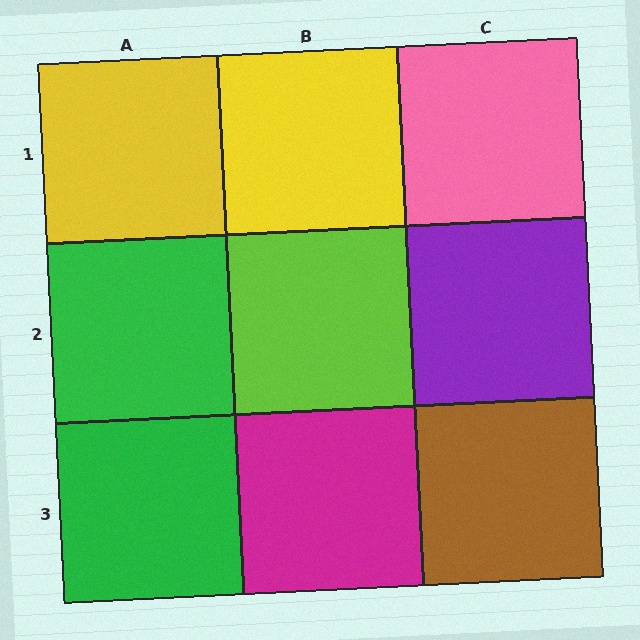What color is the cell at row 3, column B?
Magenta.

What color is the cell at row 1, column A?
Yellow.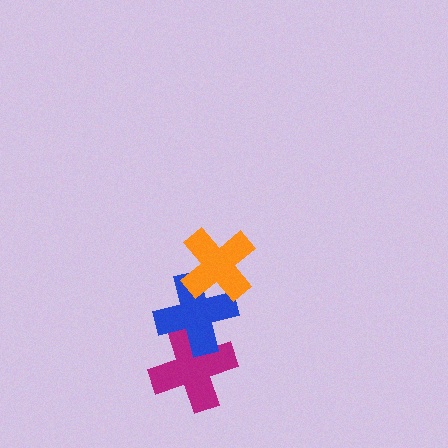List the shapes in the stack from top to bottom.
From top to bottom: the orange cross, the blue cross, the magenta cross.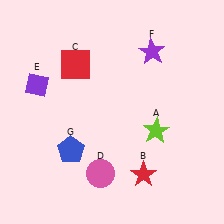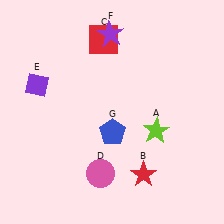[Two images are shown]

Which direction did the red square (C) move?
The red square (C) moved right.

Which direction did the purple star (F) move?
The purple star (F) moved left.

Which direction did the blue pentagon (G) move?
The blue pentagon (G) moved right.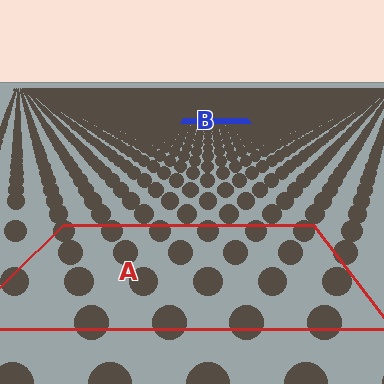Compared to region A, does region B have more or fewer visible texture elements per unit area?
Region B has more texture elements per unit area — they are packed more densely because it is farther away.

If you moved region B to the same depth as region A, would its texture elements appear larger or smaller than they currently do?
They would appear larger. At a closer depth, the same texture elements are projected at a bigger on-screen size.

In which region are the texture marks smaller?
The texture marks are smaller in region B, because it is farther away.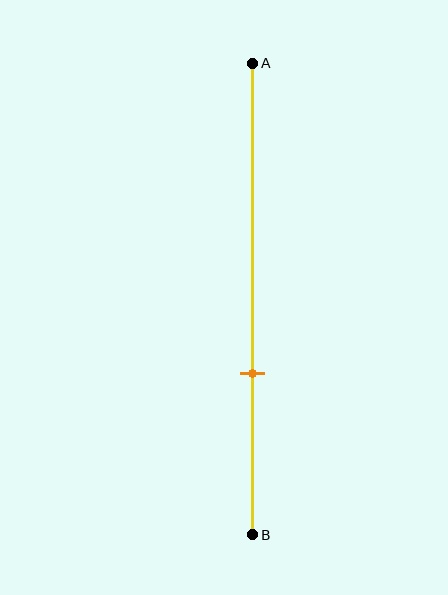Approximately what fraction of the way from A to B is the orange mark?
The orange mark is approximately 65% of the way from A to B.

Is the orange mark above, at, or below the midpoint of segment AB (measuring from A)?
The orange mark is below the midpoint of segment AB.